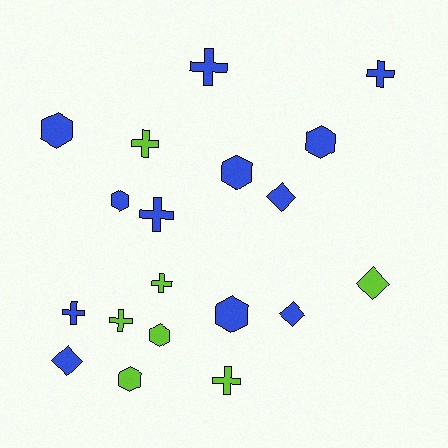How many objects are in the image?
There are 19 objects.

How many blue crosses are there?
There are 4 blue crosses.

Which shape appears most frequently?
Cross, with 8 objects.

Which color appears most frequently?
Blue, with 12 objects.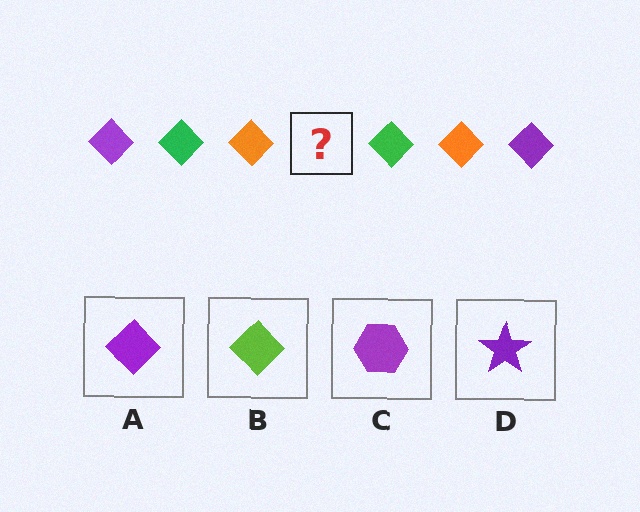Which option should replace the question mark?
Option A.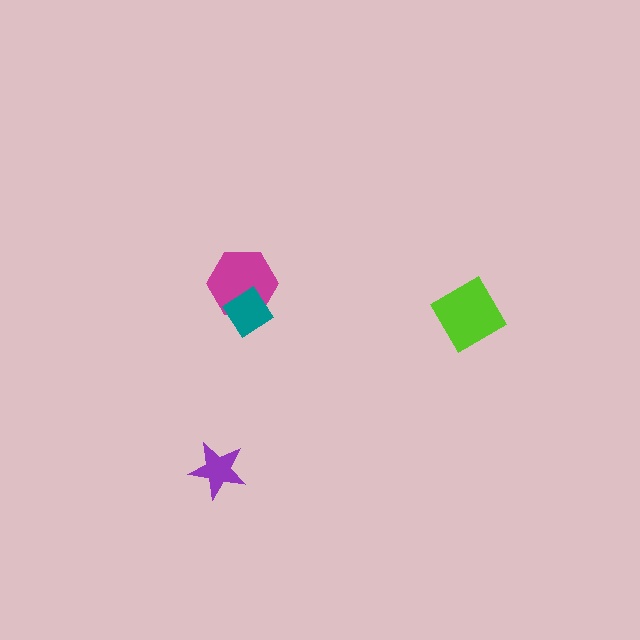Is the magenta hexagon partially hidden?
Yes, it is partially covered by another shape.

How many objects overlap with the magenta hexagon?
1 object overlaps with the magenta hexagon.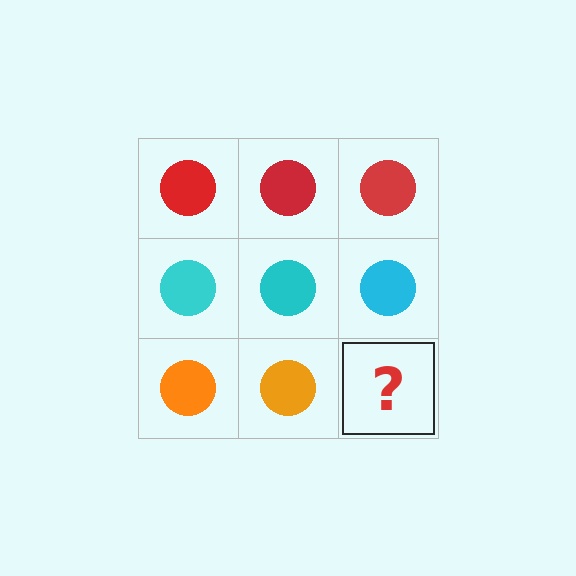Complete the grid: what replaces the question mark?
The question mark should be replaced with an orange circle.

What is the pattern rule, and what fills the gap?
The rule is that each row has a consistent color. The gap should be filled with an orange circle.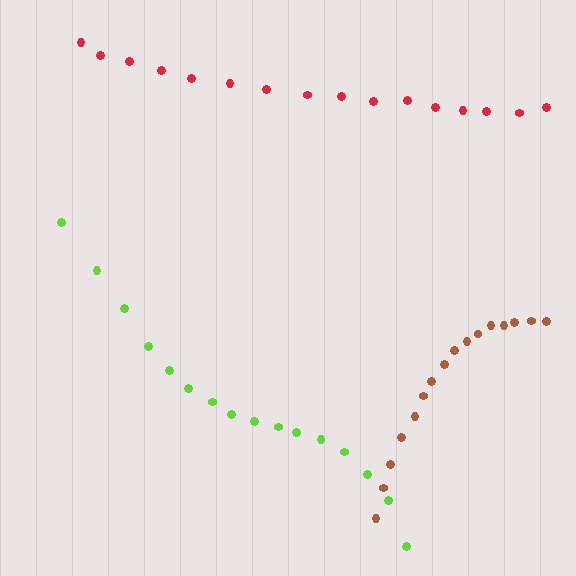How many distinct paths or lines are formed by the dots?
There are 3 distinct paths.